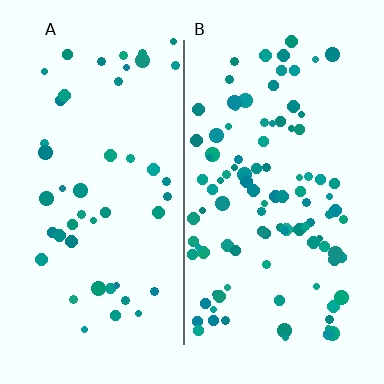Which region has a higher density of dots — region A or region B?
B (the right).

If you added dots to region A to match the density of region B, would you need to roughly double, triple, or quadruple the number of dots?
Approximately double.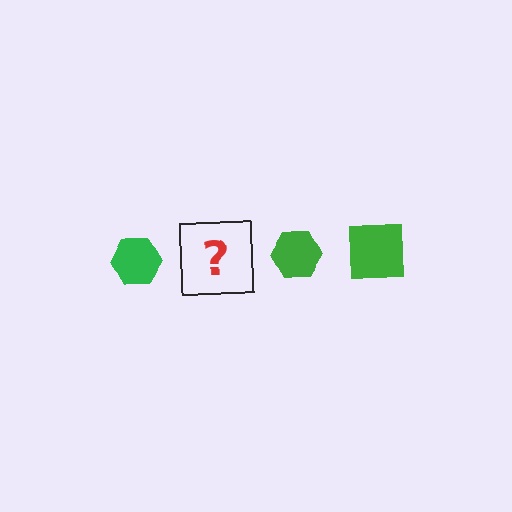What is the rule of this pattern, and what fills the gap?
The rule is that the pattern cycles through hexagon, square shapes in green. The gap should be filled with a green square.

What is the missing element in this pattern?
The missing element is a green square.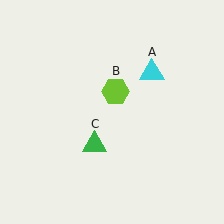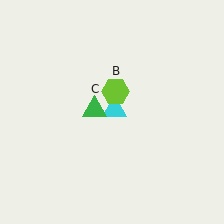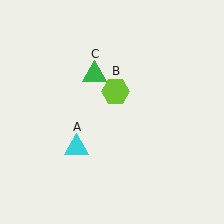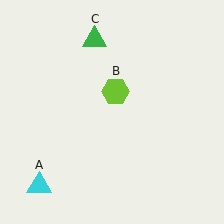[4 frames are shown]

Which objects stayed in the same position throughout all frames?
Lime hexagon (object B) remained stationary.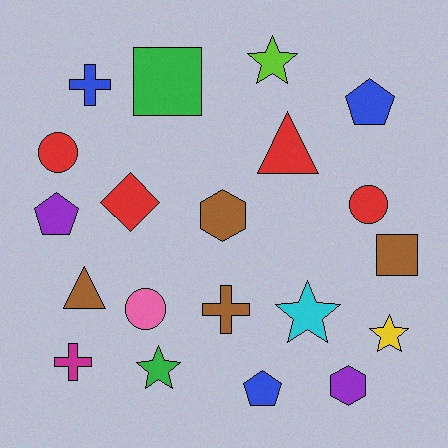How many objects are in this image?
There are 20 objects.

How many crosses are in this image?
There are 3 crosses.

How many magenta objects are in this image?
There is 1 magenta object.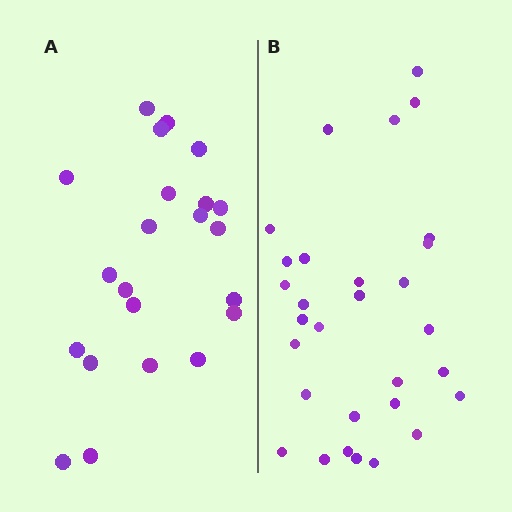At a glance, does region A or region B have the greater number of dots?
Region B (the right region) has more dots.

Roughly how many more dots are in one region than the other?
Region B has roughly 8 or so more dots than region A.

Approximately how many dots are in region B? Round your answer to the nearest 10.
About 30 dots.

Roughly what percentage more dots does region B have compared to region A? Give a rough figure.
About 35% more.